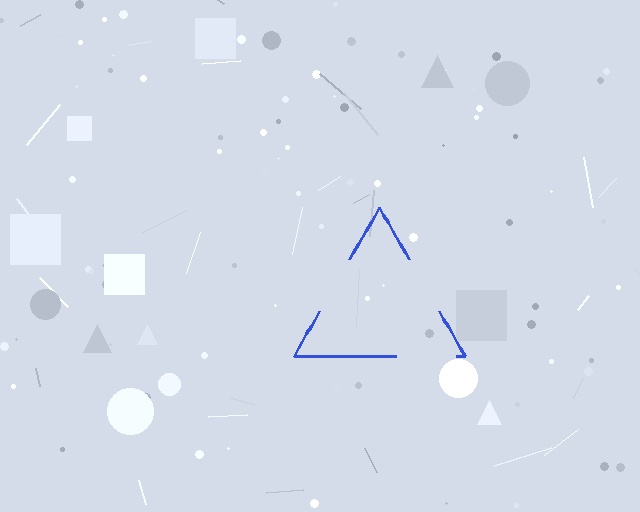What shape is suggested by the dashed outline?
The dashed outline suggests a triangle.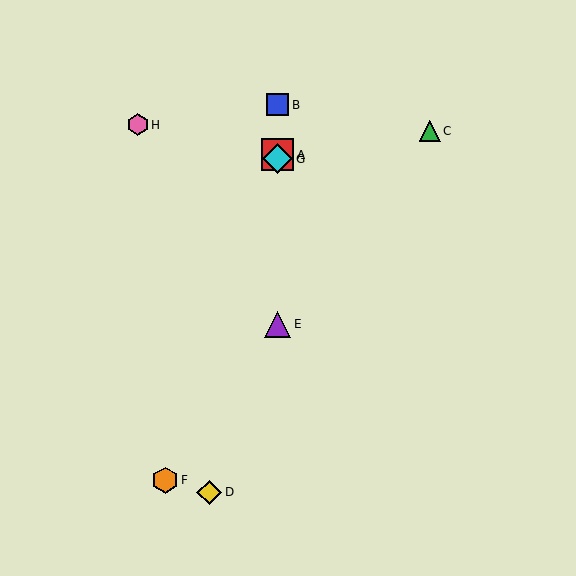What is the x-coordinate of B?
Object B is at x≈278.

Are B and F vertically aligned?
No, B is at x≈278 and F is at x≈165.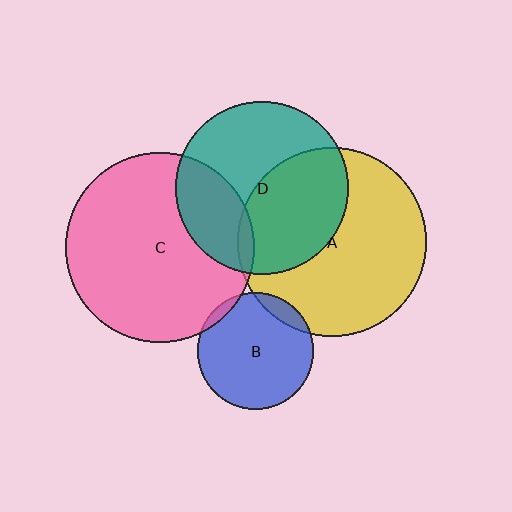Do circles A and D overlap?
Yes.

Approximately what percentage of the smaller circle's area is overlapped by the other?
Approximately 45%.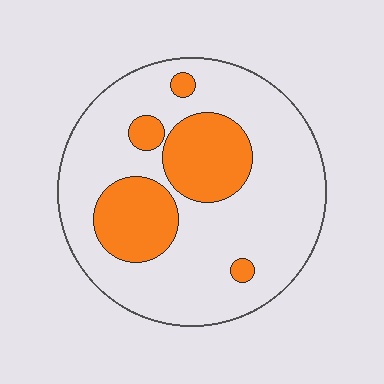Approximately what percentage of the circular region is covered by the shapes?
Approximately 25%.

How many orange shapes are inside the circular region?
5.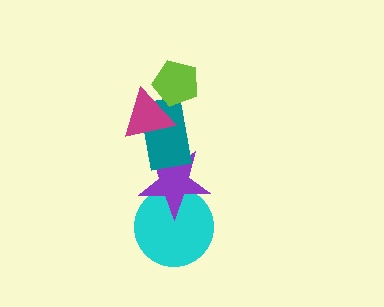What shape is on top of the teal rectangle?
The magenta triangle is on top of the teal rectangle.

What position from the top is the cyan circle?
The cyan circle is 5th from the top.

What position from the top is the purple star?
The purple star is 4th from the top.